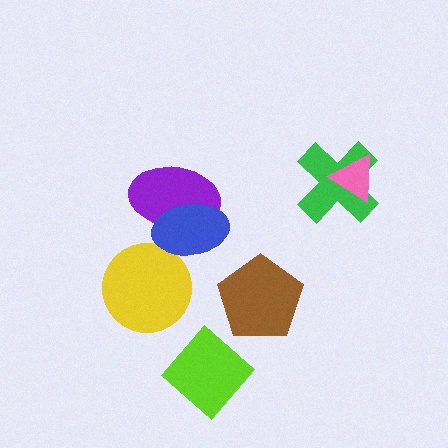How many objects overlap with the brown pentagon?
0 objects overlap with the brown pentagon.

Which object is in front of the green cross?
The pink triangle is in front of the green cross.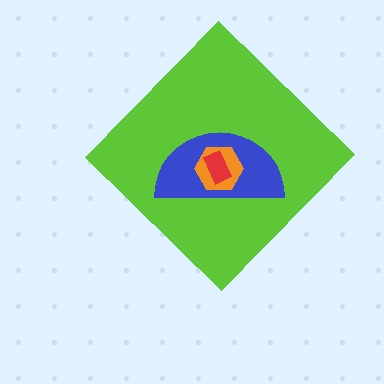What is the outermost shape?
The lime diamond.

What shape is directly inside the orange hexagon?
The red rectangle.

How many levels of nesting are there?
4.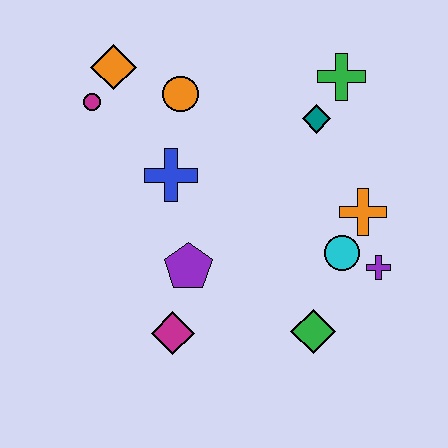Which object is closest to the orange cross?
The cyan circle is closest to the orange cross.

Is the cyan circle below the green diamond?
No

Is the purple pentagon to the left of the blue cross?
No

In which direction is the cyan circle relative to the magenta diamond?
The cyan circle is to the right of the magenta diamond.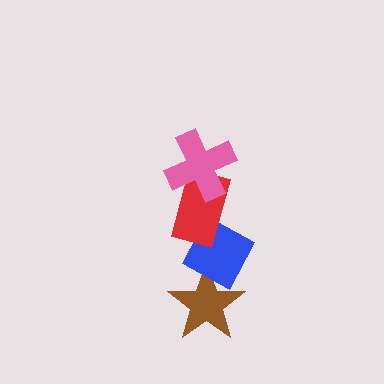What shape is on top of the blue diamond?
The red rectangle is on top of the blue diamond.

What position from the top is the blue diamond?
The blue diamond is 3rd from the top.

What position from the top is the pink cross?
The pink cross is 1st from the top.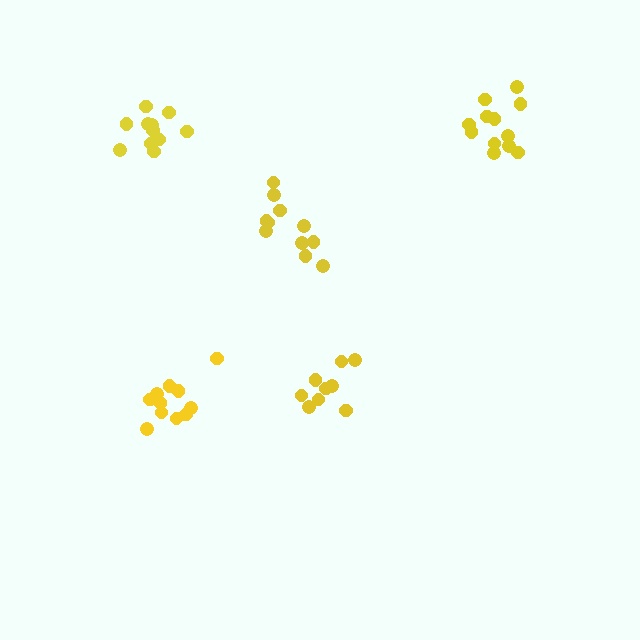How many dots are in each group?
Group 1: 9 dots, Group 2: 12 dots, Group 3: 11 dots, Group 4: 11 dots, Group 5: 11 dots (54 total).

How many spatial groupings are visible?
There are 5 spatial groupings.